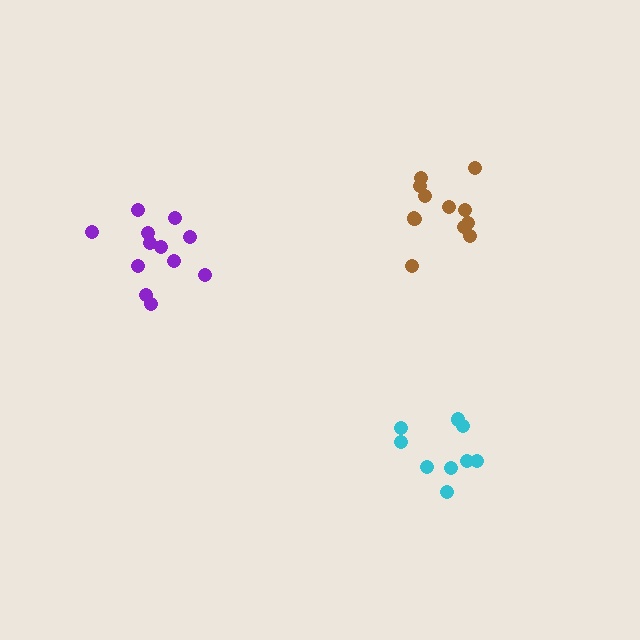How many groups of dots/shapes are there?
There are 3 groups.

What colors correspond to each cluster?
The clusters are colored: cyan, brown, purple.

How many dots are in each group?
Group 1: 9 dots, Group 2: 12 dots, Group 3: 12 dots (33 total).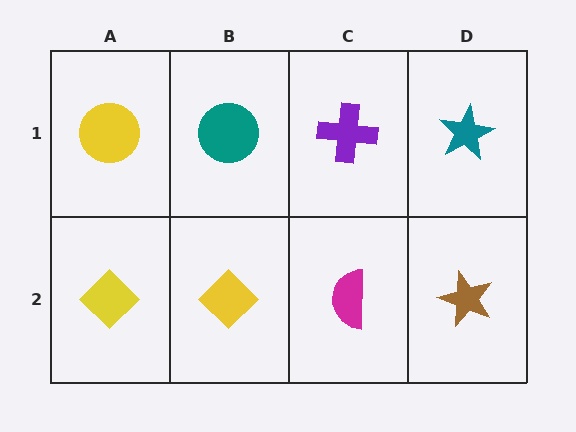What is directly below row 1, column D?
A brown star.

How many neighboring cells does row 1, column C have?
3.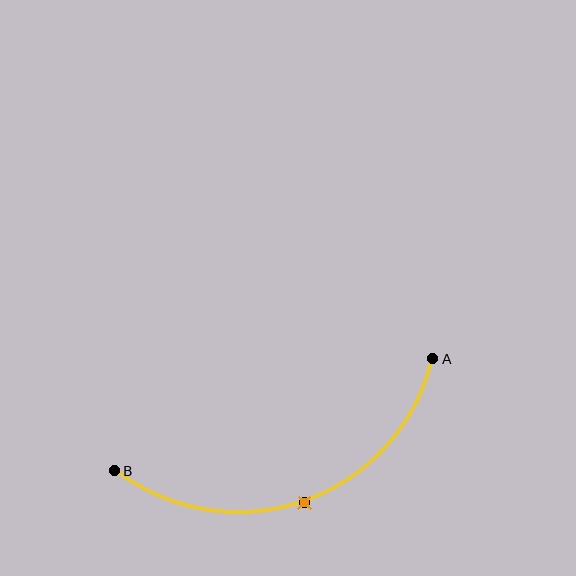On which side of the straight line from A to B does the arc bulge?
The arc bulges below the straight line connecting A and B.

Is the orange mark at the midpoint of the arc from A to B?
Yes. The orange mark lies on the arc at equal arc-length from both A and B — it is the arc midpoint.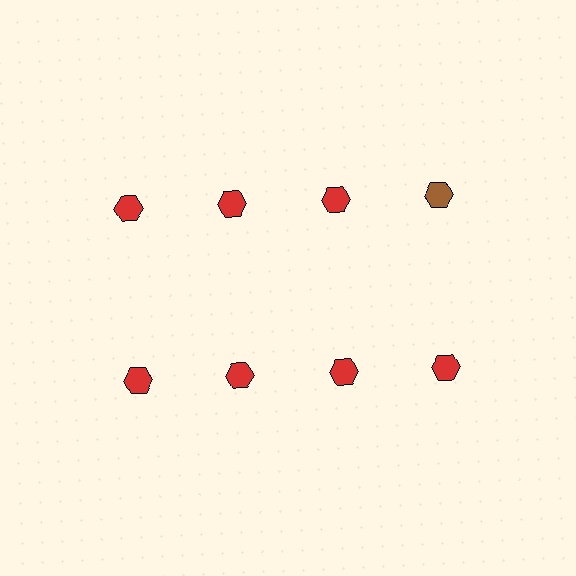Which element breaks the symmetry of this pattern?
The brown hexagon in the top row, second from right column breaks the symmetry. All other shapes are red hexagons.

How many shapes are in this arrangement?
There are 8 shapes arranged in a grid pattern.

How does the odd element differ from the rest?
It has a different color: brown instead of red.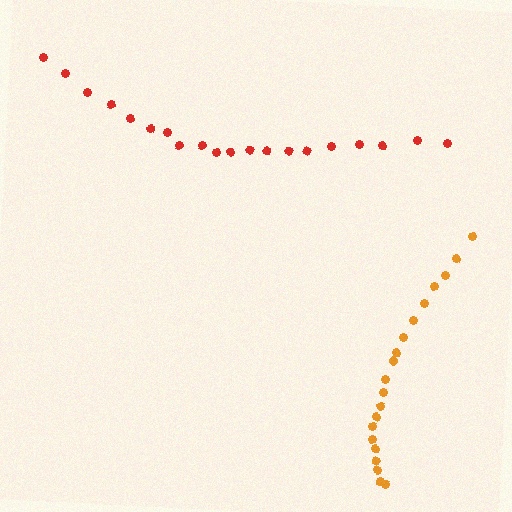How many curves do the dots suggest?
There are 2 distinct paths.